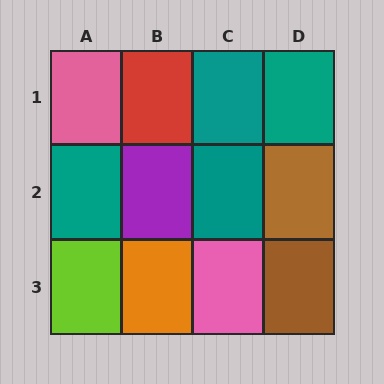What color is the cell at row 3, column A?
Lime.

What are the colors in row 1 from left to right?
Pink, red, teal, teal.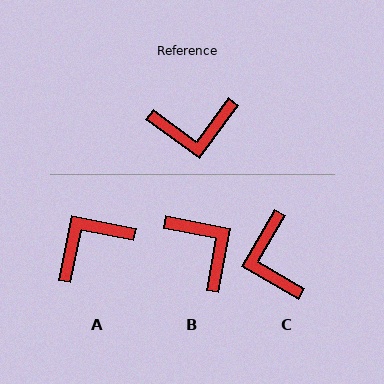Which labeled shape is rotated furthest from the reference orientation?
A, about 155 degrees away.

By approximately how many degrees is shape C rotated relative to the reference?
Approximately 84 degrees clockwise.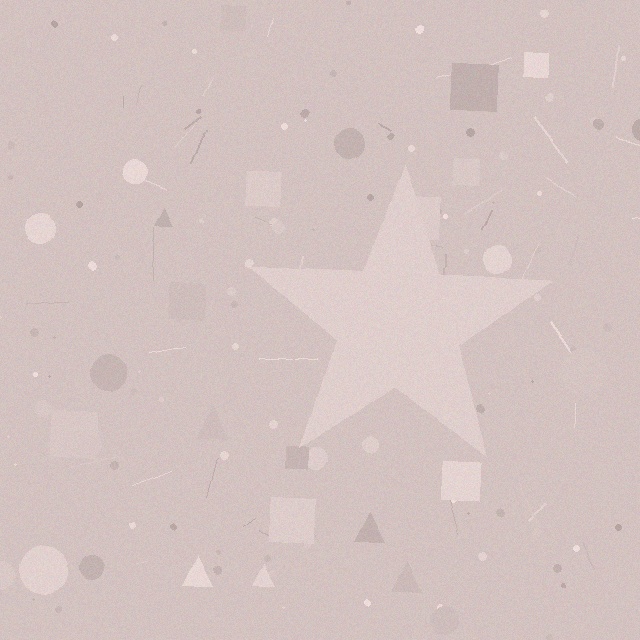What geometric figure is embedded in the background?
A star is embedded in the background.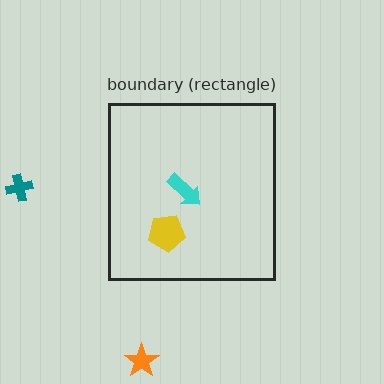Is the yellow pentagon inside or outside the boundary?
Inside.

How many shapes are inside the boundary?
2 inside, 2 outside.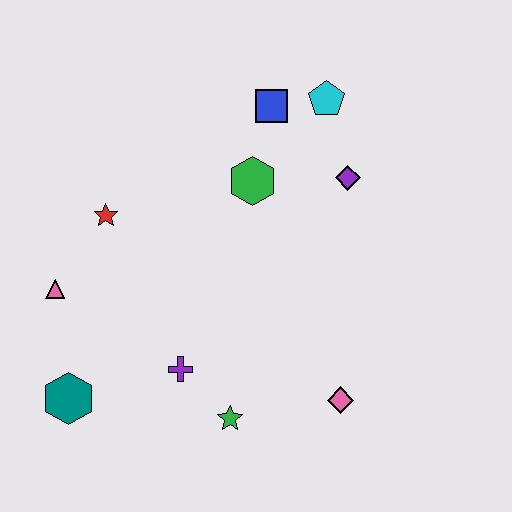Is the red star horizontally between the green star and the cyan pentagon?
No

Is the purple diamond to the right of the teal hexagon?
Yes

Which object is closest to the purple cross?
The green star is closest to the purple cross.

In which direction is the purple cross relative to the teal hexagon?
The purple cross is to the right of the teal hexagon.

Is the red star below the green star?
No